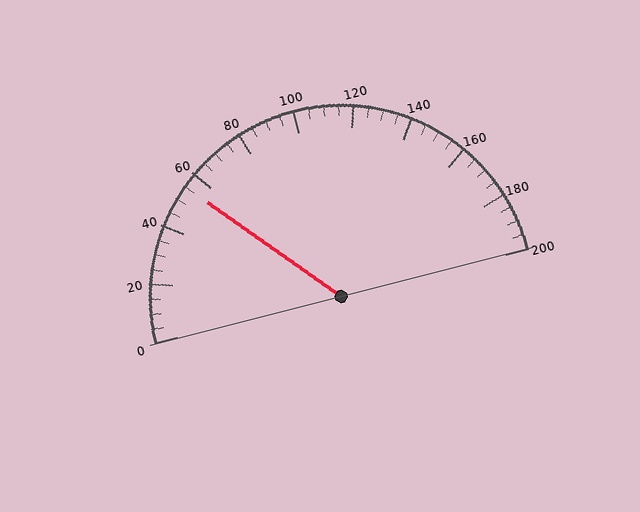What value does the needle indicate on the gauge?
The needle indicates approximately 55.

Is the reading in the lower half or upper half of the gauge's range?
The reading is in the lower half of the range (0 to 200).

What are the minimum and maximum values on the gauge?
The gauge ranges from 0 to 200.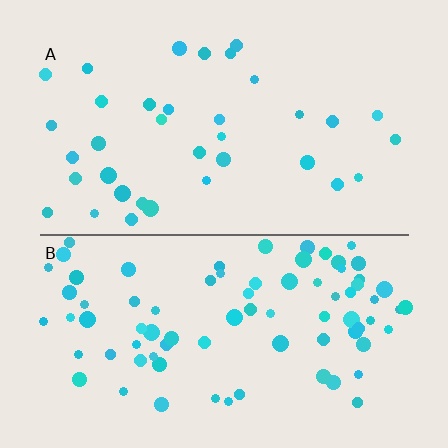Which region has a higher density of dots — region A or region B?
B (the bottom).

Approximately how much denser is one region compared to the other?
Approximately 2.2× — region B over region A.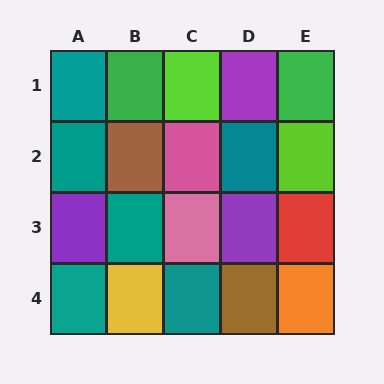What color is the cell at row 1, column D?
Purple.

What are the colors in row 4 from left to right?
Teal, yellow, teal, brown, orange.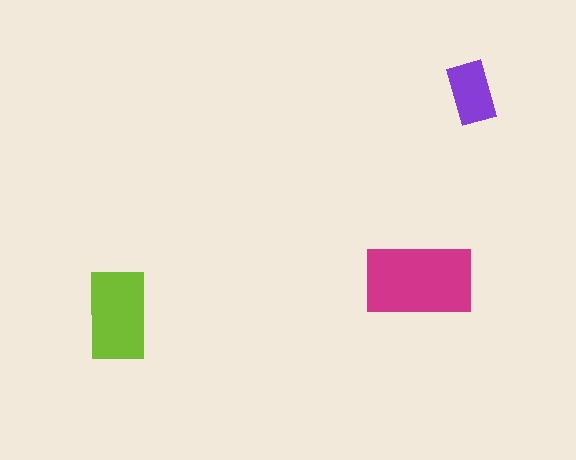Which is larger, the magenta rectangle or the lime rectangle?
The magenta one.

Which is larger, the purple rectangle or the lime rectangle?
The lime one.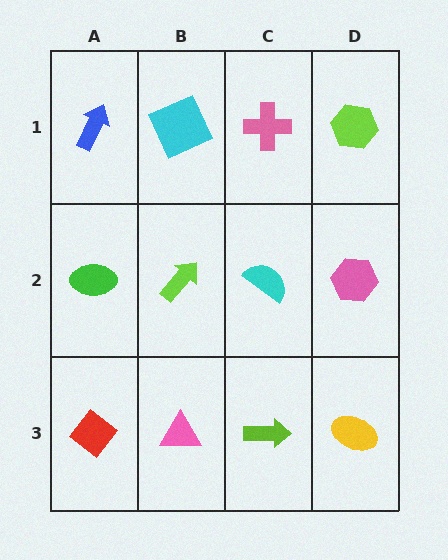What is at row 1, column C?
A pink cross.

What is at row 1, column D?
A lime hexagon.